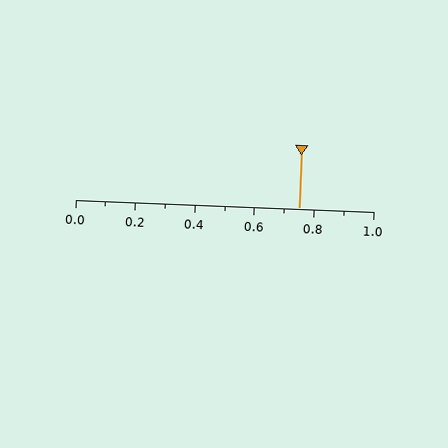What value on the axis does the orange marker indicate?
The marker indicates approximately 0.75.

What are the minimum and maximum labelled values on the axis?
The axis runs from 0.0 to 1.0.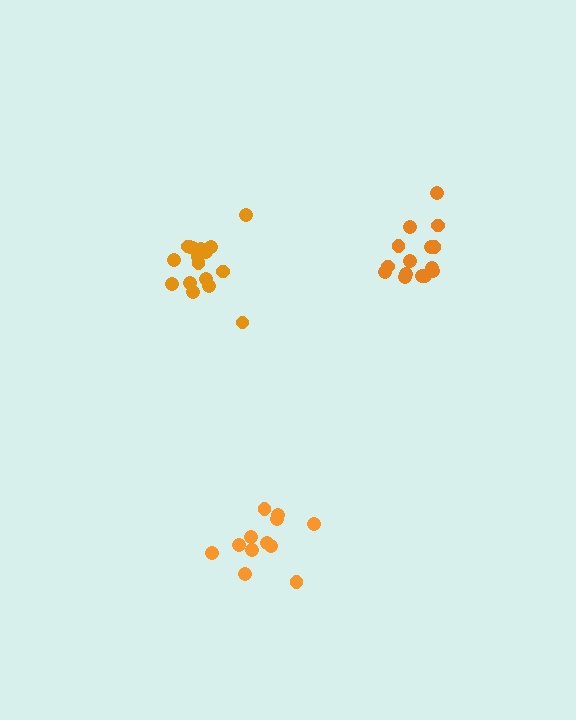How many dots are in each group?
Group 1: 12 dots, Group 2: 18 dots, Group 3: 15 dots (45 total).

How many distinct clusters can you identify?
There are 3 distinct clusters.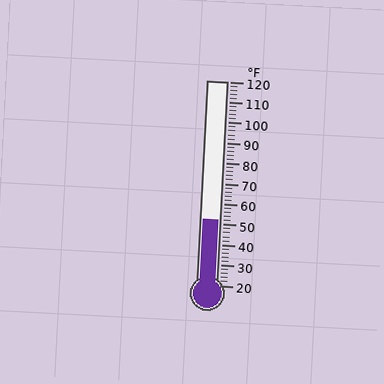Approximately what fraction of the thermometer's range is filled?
The thermometer is filled to approximately 30% of its range.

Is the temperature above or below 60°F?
The temperature is below 60°F.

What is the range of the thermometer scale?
The thermometer scale ranges from 20°F to 120°F.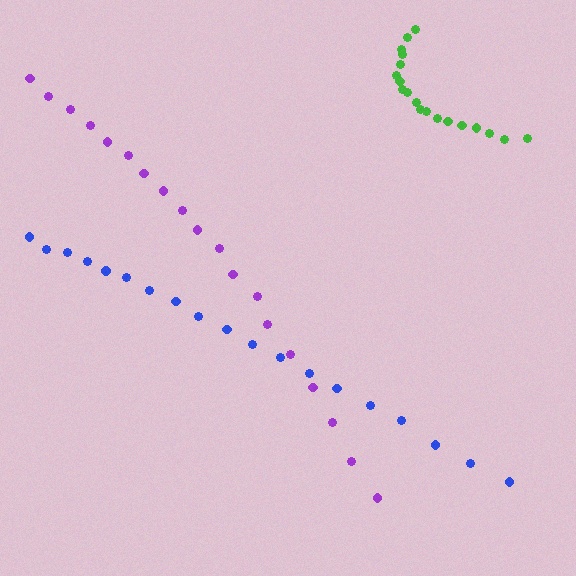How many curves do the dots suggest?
There are 3 distinct paths.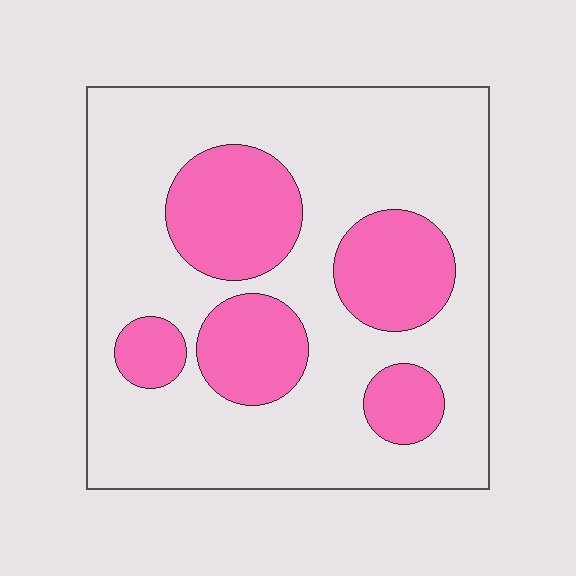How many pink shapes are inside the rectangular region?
5.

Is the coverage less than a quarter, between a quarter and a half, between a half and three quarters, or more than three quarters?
Between a quarter and a half.